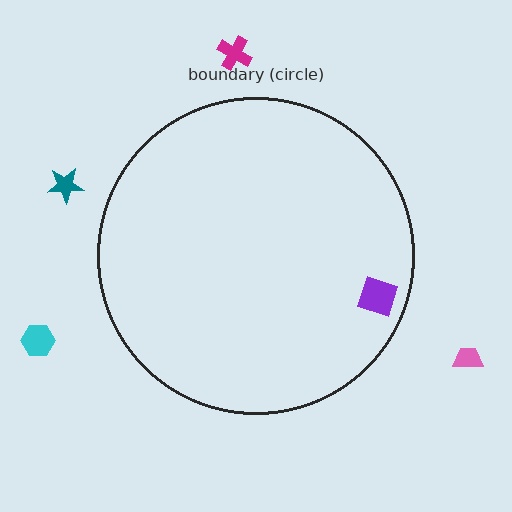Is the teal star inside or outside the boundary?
Outside.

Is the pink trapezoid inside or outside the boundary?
Outside.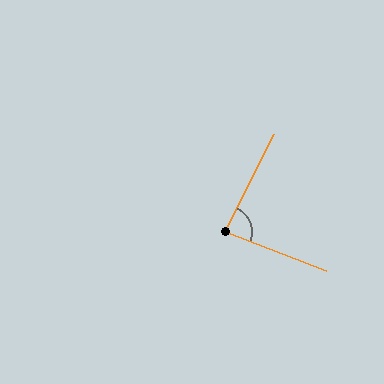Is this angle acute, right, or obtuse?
It is acute.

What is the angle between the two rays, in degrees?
Approximately 84 degrees.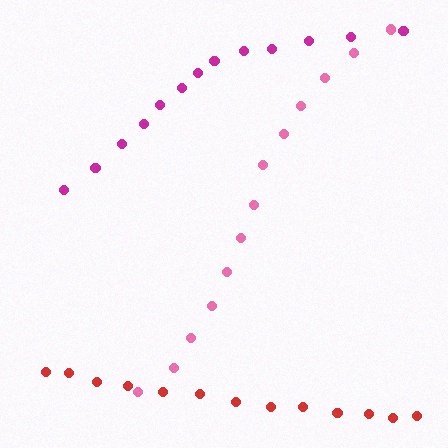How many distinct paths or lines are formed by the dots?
There are 3 distinct paths.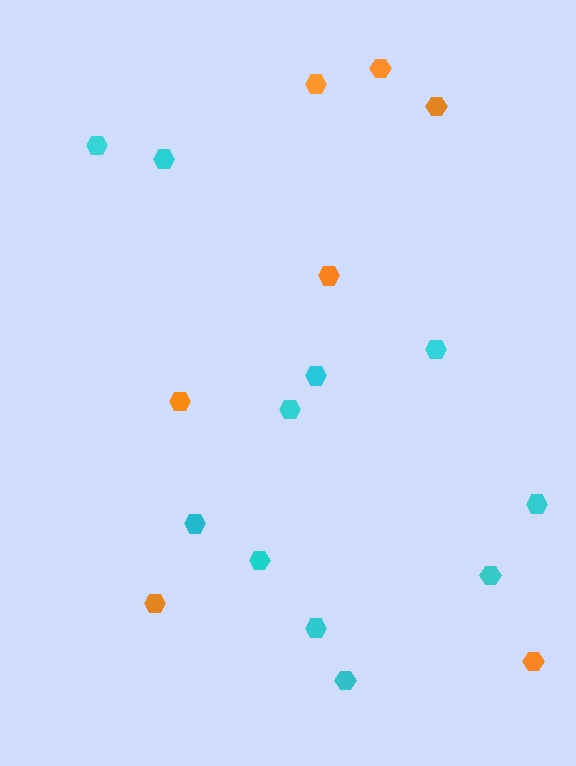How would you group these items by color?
There are 2 groups: one group of cyan hexagons (11) and one group of orange hexagons (7).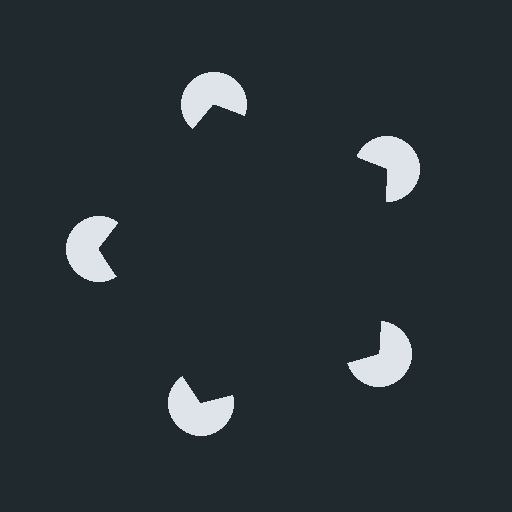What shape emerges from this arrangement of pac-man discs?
An illusory pentagon — its edges are inferred from the aligned wedge cuts in the pac-man discs, not physically drawn.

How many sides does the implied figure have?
5 sides.